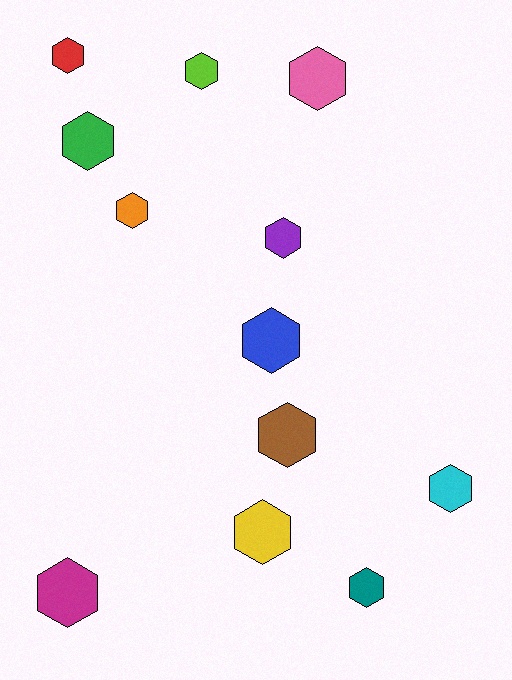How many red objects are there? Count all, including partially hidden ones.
There is 1 red object.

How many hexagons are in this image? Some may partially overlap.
There are 12 hexagons.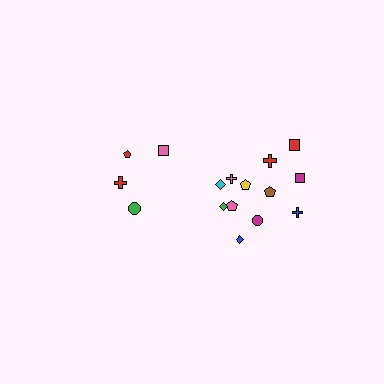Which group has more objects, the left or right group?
The right group.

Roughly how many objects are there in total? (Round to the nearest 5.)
Roughly 15 objects in total.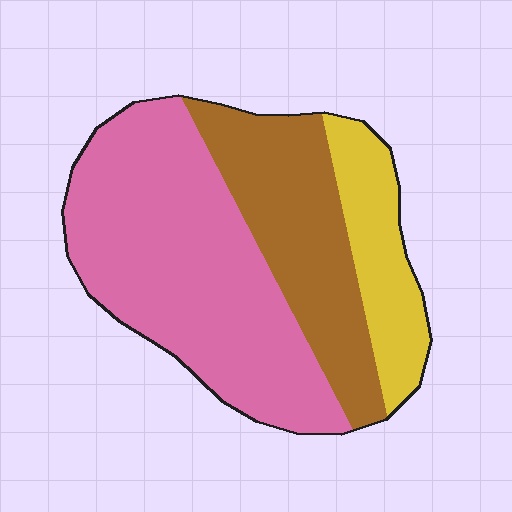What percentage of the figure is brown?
Brown takes up between a quarter and a half of the figure.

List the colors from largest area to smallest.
From largest to smallest: pink, brown, yellow.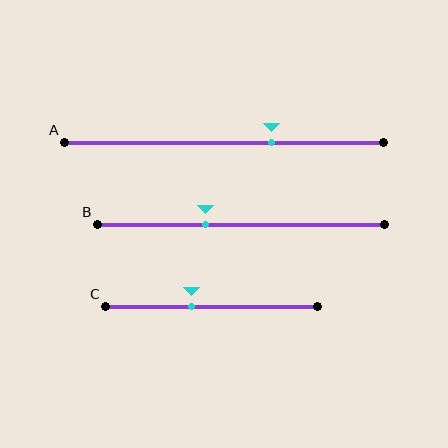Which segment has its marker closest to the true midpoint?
Segment C has its marker closest to the true midpoint.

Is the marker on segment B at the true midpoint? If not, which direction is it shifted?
No, the marker on segment B is shifted to the left by about 12% of the segment length.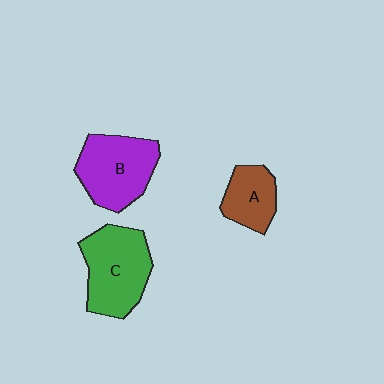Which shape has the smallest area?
Shape A (brown).